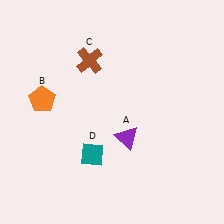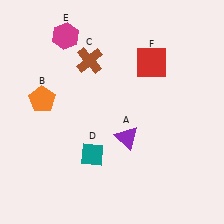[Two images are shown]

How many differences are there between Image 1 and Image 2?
There are 2 differences between the two images.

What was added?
A magenta hexagon (E), a red square (F) were added in Image 2.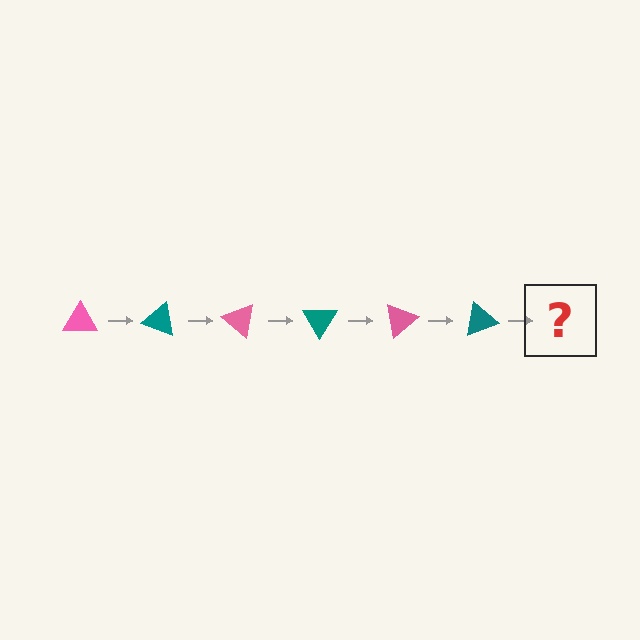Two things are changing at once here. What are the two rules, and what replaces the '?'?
The two rules are that it rotates 20 degrees each step and the color cycles through pink and teal. The '?' should be a pink triangle, rotated 120 degrees from the start.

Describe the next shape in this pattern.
It should be a pink triangle, rotated 120 degrees from the start.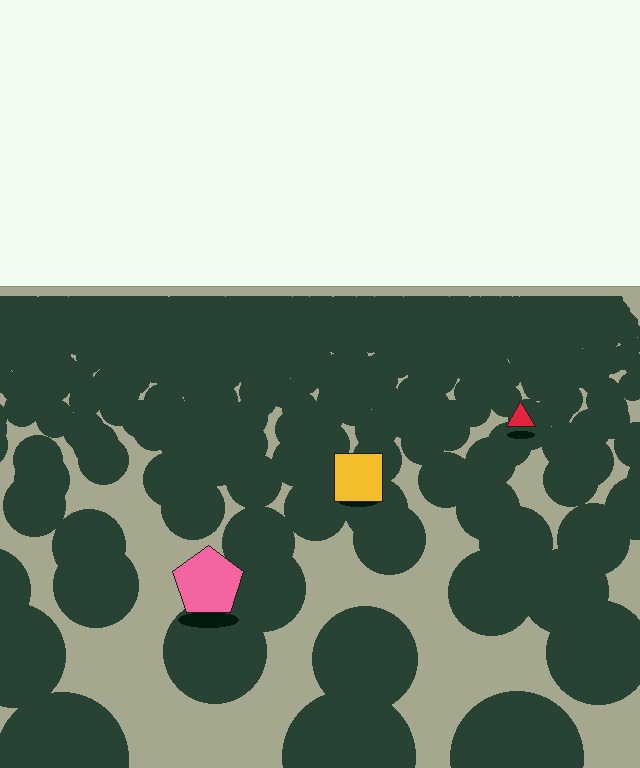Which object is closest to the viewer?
The pink pentagon is closest. The texture marks near it are larger and more spread out.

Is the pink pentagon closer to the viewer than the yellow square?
Yes. The pink pentagon is closer — you can tell from the texture gradient: the ground texture is coarser near it.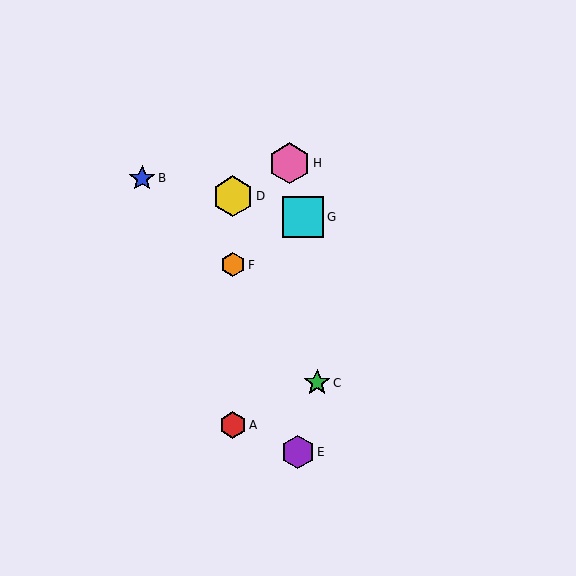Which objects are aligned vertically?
Objects A, D, F are aligned vertically.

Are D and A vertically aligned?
Yes, both are at x≈233.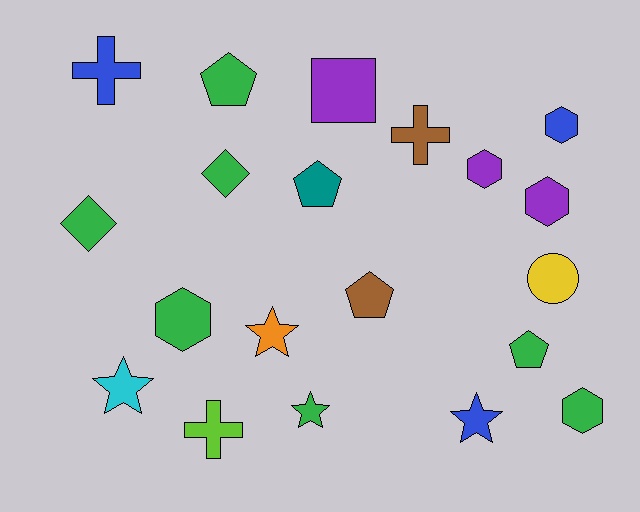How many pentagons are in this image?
There are 4 pentagons.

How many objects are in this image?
There are 20 objects.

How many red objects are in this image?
There are no red objects.